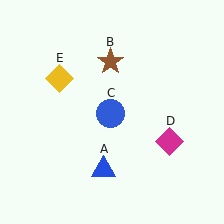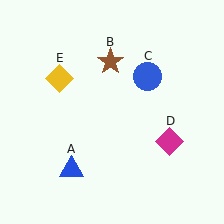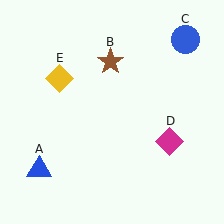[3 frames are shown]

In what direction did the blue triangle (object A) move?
The blue triangle (object A) moved left.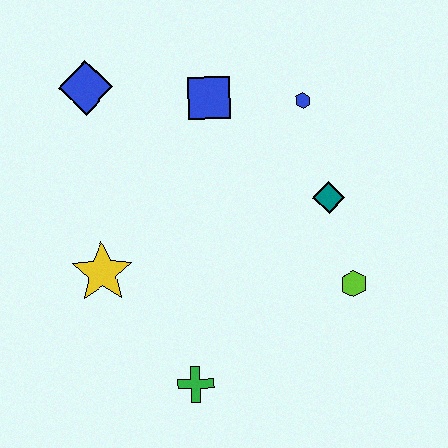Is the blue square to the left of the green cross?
No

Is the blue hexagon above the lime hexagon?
Yes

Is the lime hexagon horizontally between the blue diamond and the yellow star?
No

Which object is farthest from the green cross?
The blue diamond is farthest from the green cross.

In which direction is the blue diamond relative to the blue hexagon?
The blue diamond is to the left of the blue hexagon.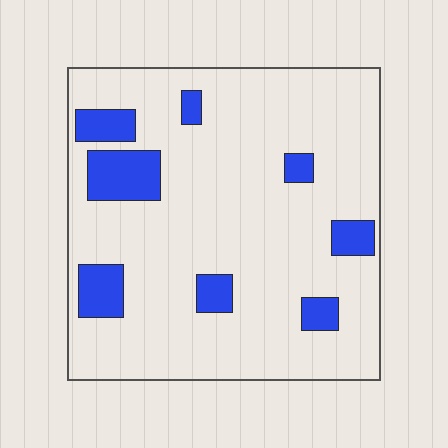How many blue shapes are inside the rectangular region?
8.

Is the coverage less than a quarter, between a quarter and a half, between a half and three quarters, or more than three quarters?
Less than a quarter.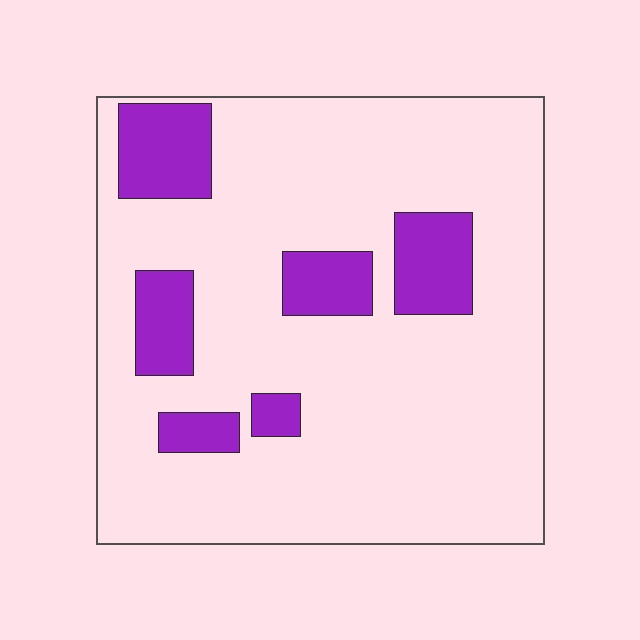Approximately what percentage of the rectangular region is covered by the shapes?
Approximately 15%.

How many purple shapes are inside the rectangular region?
6.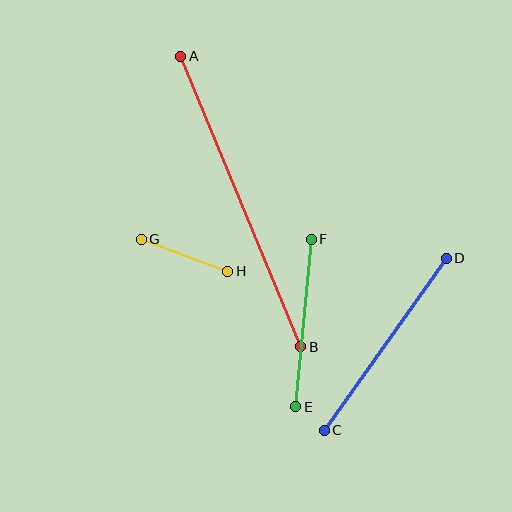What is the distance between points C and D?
The distance is approximately 211 pixels.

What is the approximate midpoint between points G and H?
The midpoint is at approximately (184, 255) pixels.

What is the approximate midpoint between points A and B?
The midpoint is at approximately (241, 202) pixels.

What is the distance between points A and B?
The distance is approximately 314 pixels.